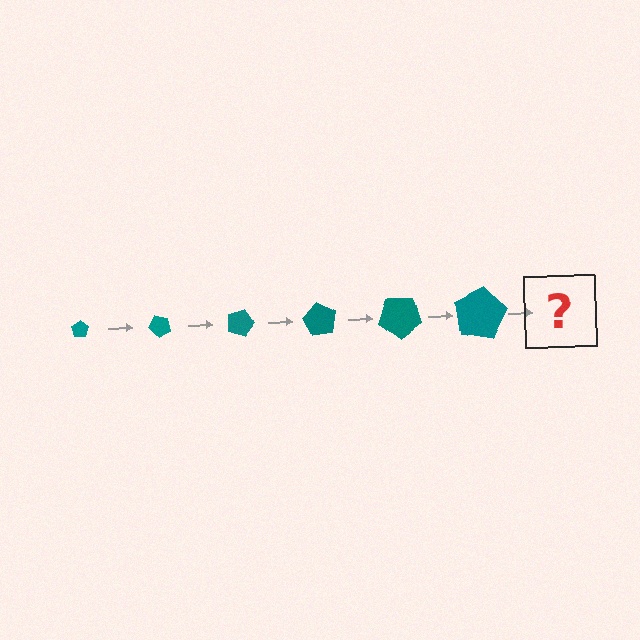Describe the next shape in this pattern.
It should be a pentagon, larger than the previous one and rotated 270 degrees from the start.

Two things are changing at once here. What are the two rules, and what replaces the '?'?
The two rules are that the pentagon grows larger each step and it rotates 45 degrees each step. The '?' should be a pentagon, larger than the previous one and rotated 270 degrees from the start.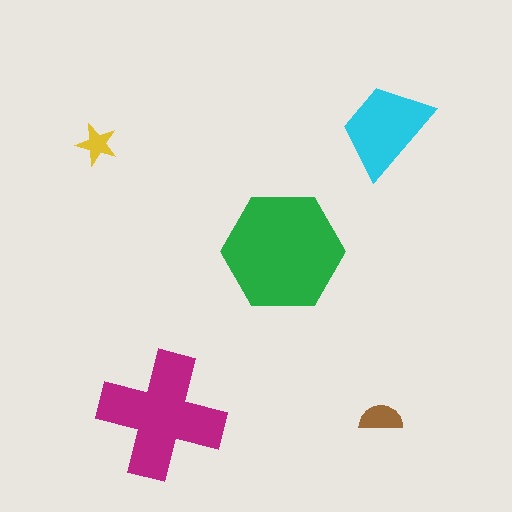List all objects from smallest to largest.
The yellow star, the brown semicircle, the cyan trapezoid, the magenta cross, the green hexagon.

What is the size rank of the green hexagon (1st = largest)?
1st.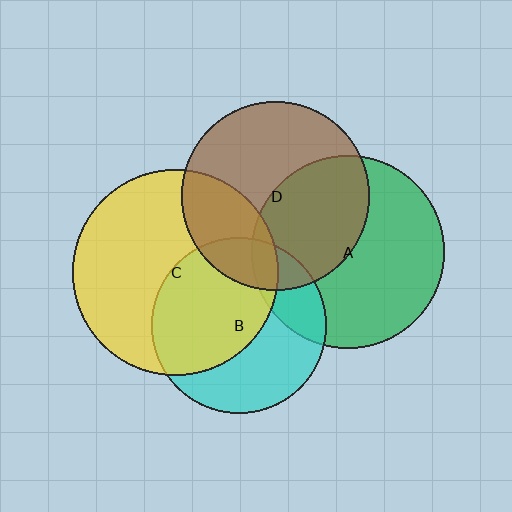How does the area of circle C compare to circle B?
Approximately 1.4 times.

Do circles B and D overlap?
Yes.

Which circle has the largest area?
Circle C (yellow).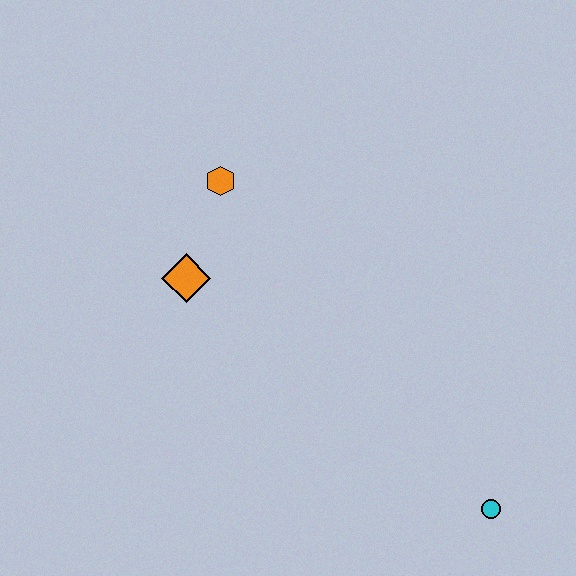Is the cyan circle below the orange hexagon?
Yes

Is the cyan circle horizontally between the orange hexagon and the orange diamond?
No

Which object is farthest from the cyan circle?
The orange hexagon is farthest from the cyan circle.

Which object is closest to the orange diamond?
The orange hexagon is closest to the orange diamond.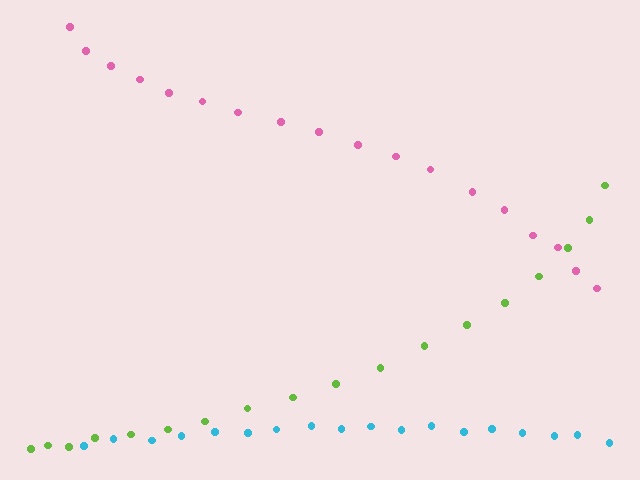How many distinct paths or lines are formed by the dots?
There are 3 distinct paths.